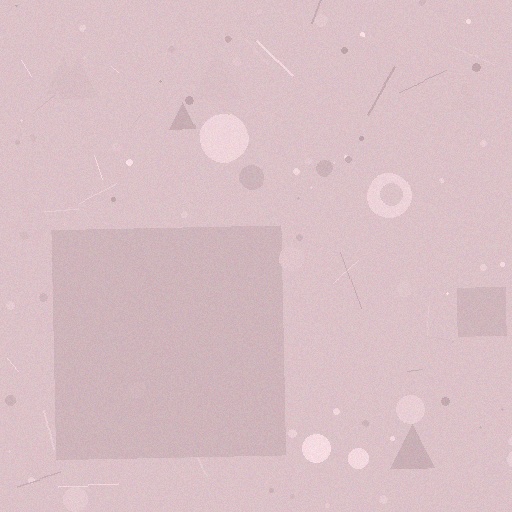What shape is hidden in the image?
A square is hidden in the image.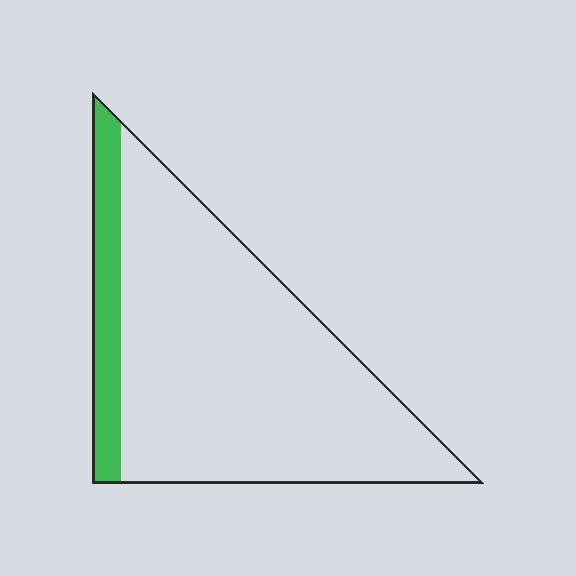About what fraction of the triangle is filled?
About one eighth (1/8).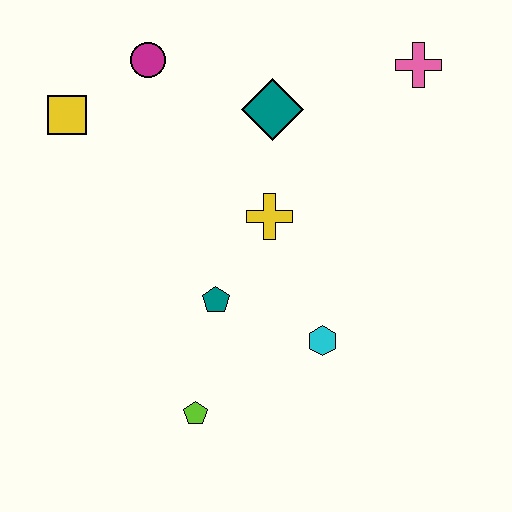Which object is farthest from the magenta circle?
The lime pentagon is farthest from the magenta circle.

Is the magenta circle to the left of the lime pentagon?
Yes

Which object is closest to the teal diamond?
The yellow cross is closest to the teal diamond.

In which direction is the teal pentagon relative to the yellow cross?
The teal pentagon is below the yellow cross.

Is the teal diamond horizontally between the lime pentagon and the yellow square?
No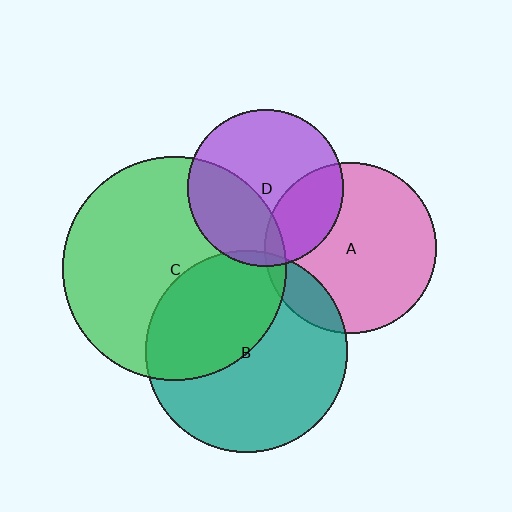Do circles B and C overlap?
Yes.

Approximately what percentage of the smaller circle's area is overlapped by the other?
Approximately 40%.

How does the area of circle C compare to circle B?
Approximately 1.2 times.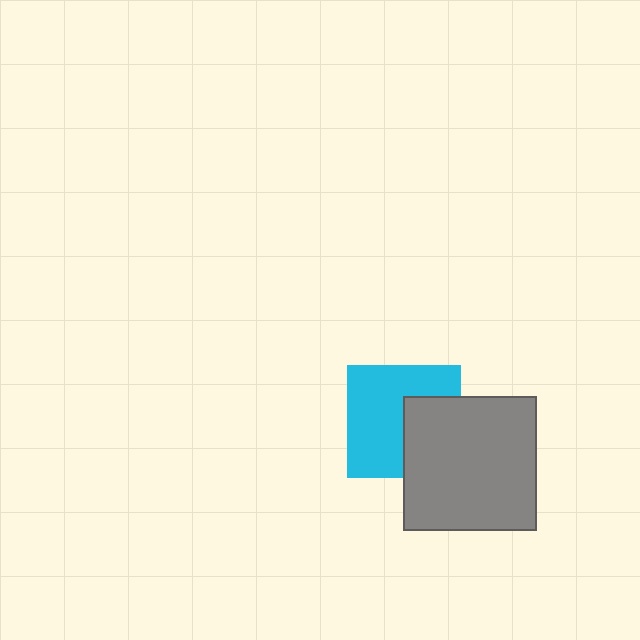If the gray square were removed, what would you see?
You would see the complete cyan square.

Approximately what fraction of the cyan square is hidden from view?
Roughly 37% of the cyan square is hidden behind the gray square.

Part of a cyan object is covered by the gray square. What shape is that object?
It is a square.